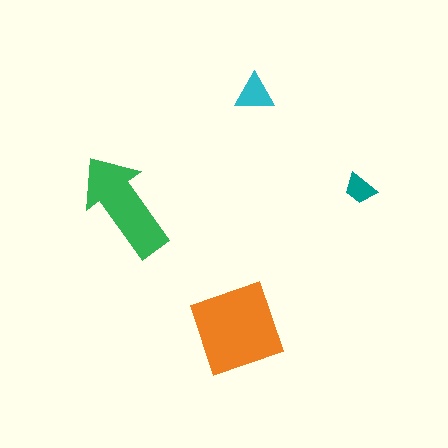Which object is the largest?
The orange diamond.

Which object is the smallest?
The teal trapezoid.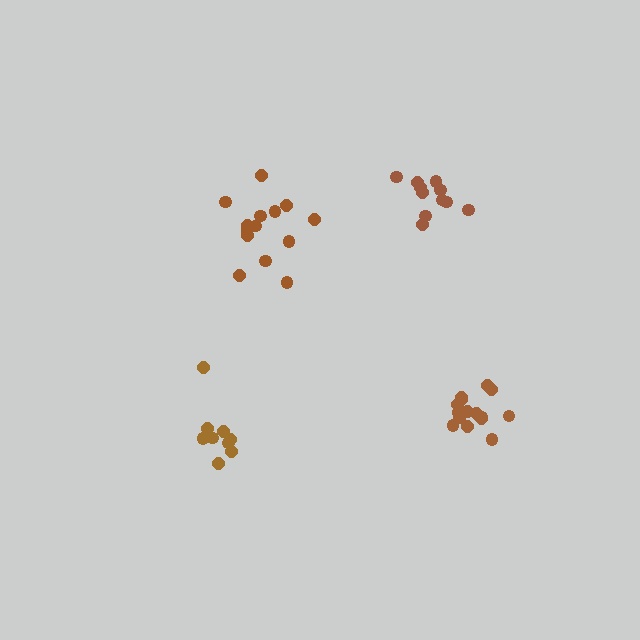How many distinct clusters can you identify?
There are 4 distinct clusters.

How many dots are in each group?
Group 1: 11 dots, Group 2: 14 dots, Group 3: 10 dots, Group 4: 15 dots (50 total).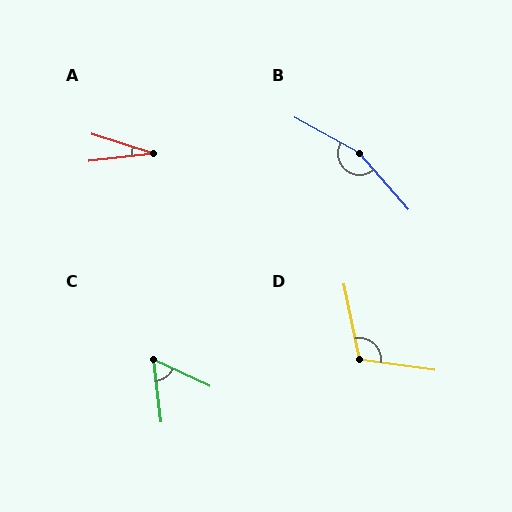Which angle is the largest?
B, at approximately 160 degrees.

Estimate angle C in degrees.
Approximately 58 degrees.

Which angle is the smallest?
A, at approximately 24 degrees.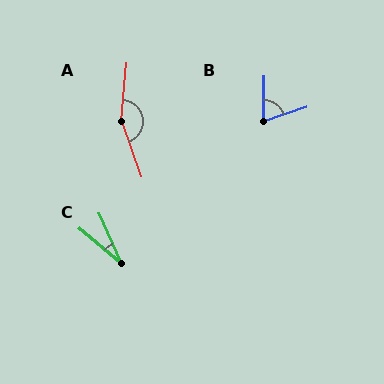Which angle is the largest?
A, at approximately 155 degrees.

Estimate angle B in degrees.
Approximately 71 degrees.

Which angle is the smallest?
C, at approximately 26 degrees.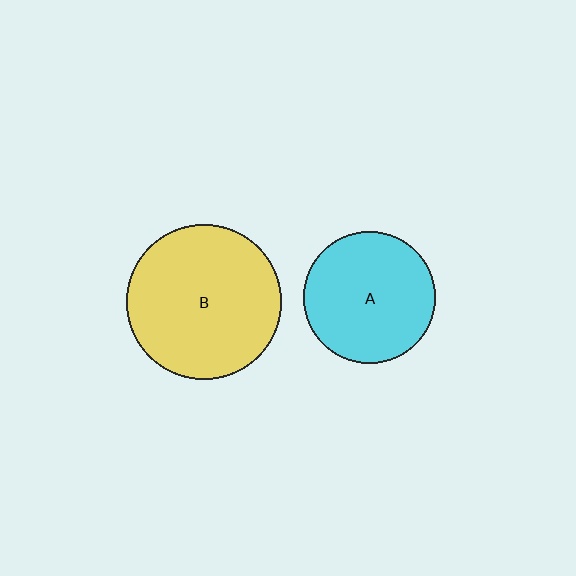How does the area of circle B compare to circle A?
Approximately 1.4 times.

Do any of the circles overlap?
No, none of the circles overlap.